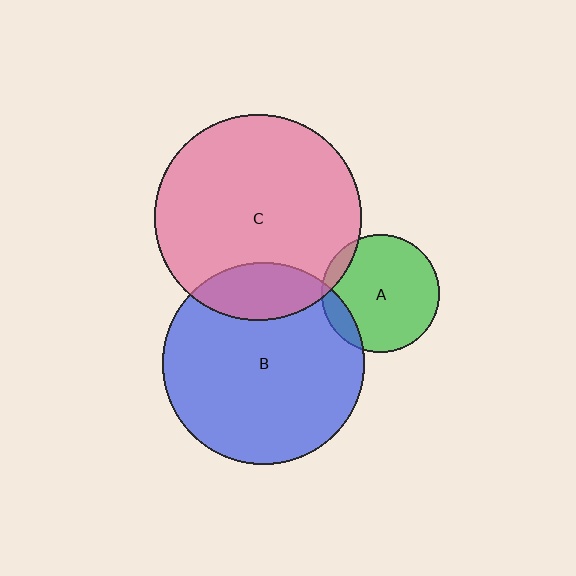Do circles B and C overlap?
Yes.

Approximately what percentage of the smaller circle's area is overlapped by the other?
Approximately 20%.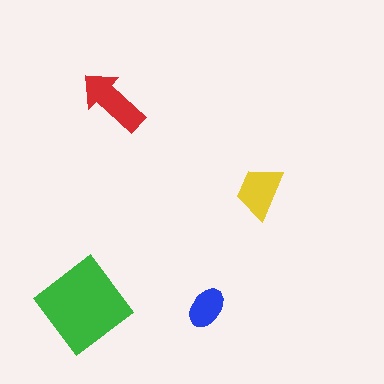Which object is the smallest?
The blue ellipse.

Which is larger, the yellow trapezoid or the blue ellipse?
The yellow trapezoid.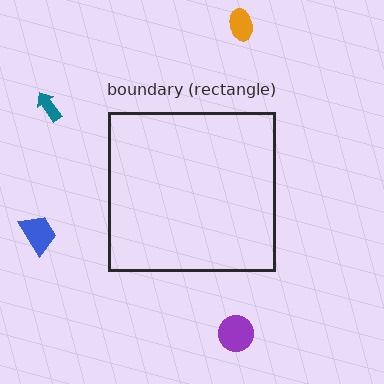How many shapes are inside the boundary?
0 inside, 4 outside.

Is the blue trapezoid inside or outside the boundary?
Outside.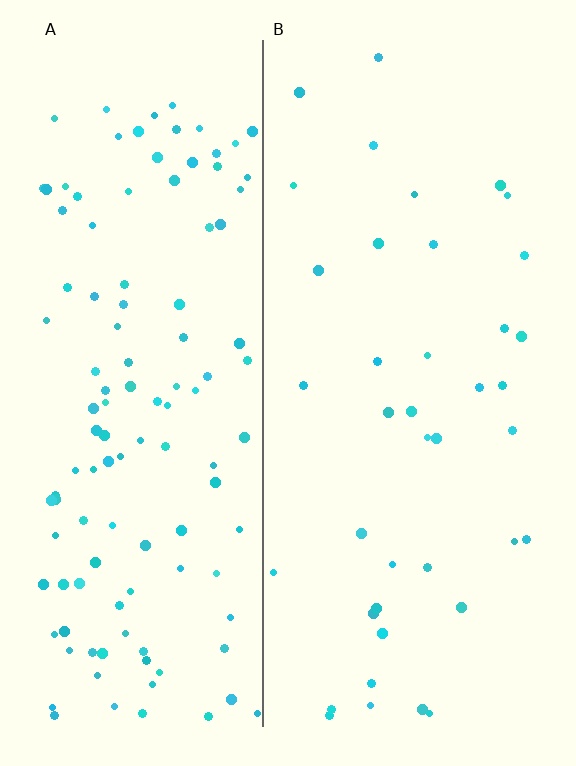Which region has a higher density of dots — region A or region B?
A (the left).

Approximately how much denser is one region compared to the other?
Approximately 3.0× — region A over region B.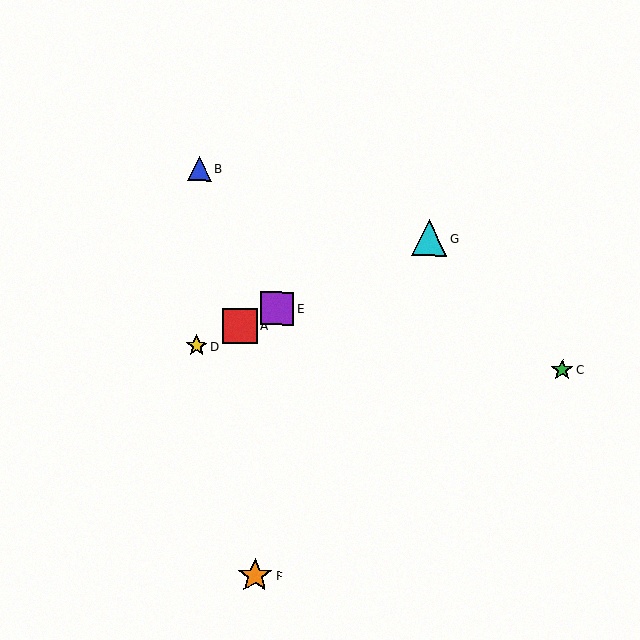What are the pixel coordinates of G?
Object G is at (429, 238).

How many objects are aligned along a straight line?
4 objects (A, D, E, G) are aligned along a straight line.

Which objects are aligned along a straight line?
Objects A, D, E, G are aligned along a straight line.